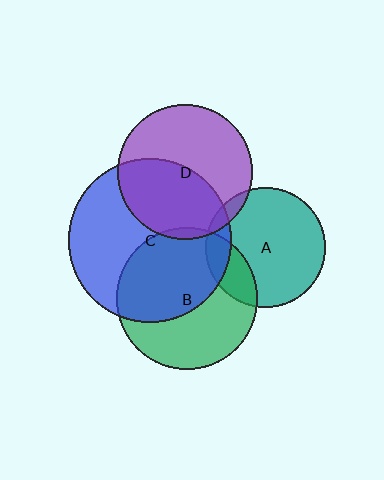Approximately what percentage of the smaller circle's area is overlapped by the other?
Approximately 15%.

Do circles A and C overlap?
Yes.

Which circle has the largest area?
Circle C (blue).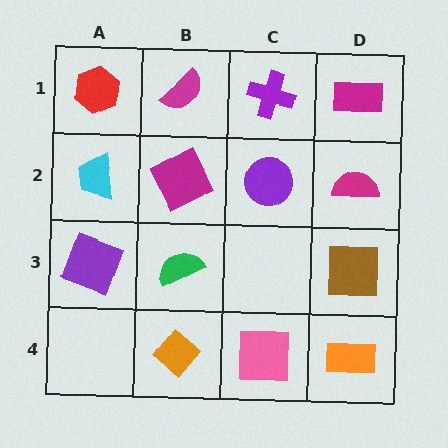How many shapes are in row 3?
3 shapes.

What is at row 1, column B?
A magenta semicircle.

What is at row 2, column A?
A cyan trapezoid.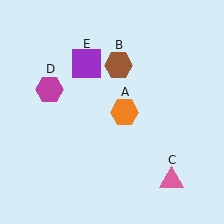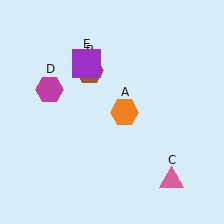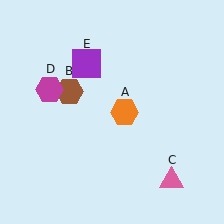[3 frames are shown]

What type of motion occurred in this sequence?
The brown hexagon (object B) rotated counterclockwise around the center of the scene.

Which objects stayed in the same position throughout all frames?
Orange hexagon (object A) and pink triangle (object C) and magenta hexagon (object D) and purple square (object E) remained stationary.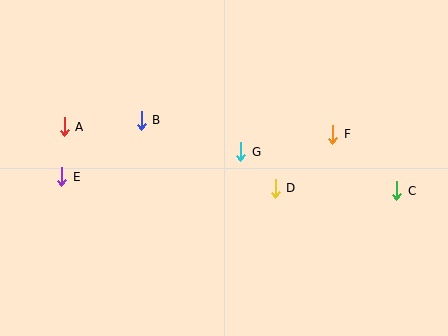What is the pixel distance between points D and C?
The distance between D and C is 121 pixels.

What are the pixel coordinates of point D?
Point D is at (275, 188).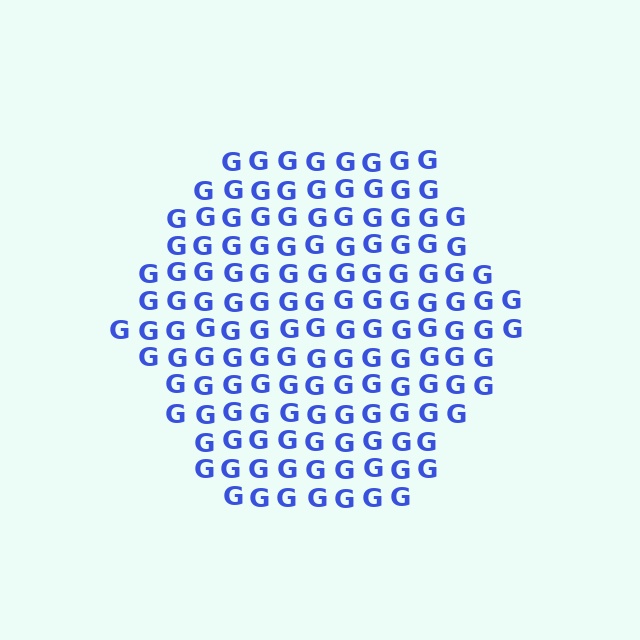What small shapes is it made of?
It is made of small letter G's.